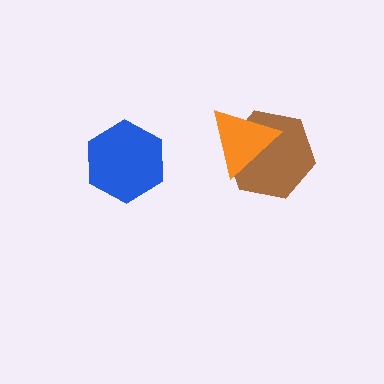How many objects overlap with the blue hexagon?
0 objects overlap with the blue hexagon.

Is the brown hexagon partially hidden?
Yes, it is partially covered by another shape.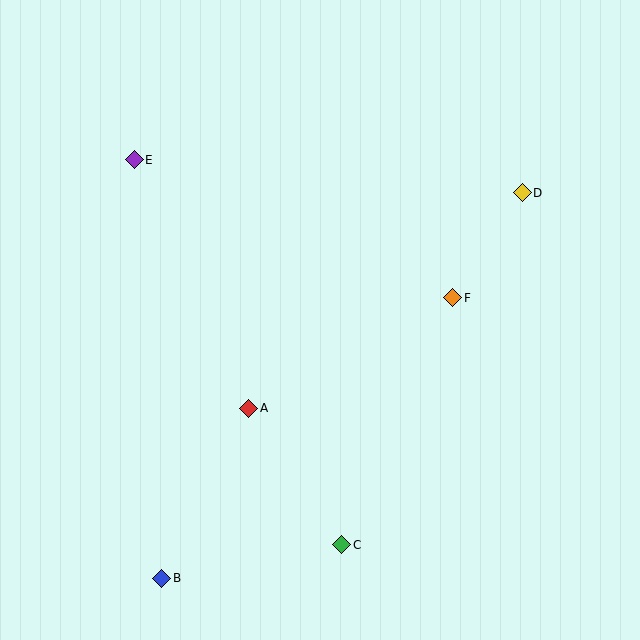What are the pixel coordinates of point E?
Point E is at (134, 160).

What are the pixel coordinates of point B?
Point B is at (162, 579).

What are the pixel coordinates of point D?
Point D is at (522, 193).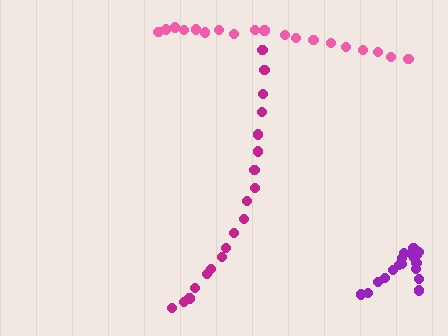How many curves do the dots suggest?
There are 3 distinct paths.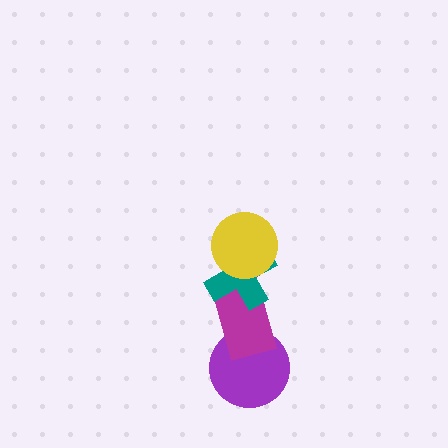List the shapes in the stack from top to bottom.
From top to bottom: the yellow circle, the teal cross, the magenta rectangle, the purple circle.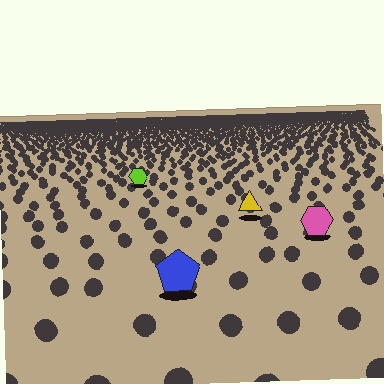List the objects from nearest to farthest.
From nearest to farthest: the blue pentagon, the pink hexagon, the yellow triangle, the lime hexagon.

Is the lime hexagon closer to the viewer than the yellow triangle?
No. The yellow triangle is closer — you can tell from the texture gradient: the ground texture is coarser near it.